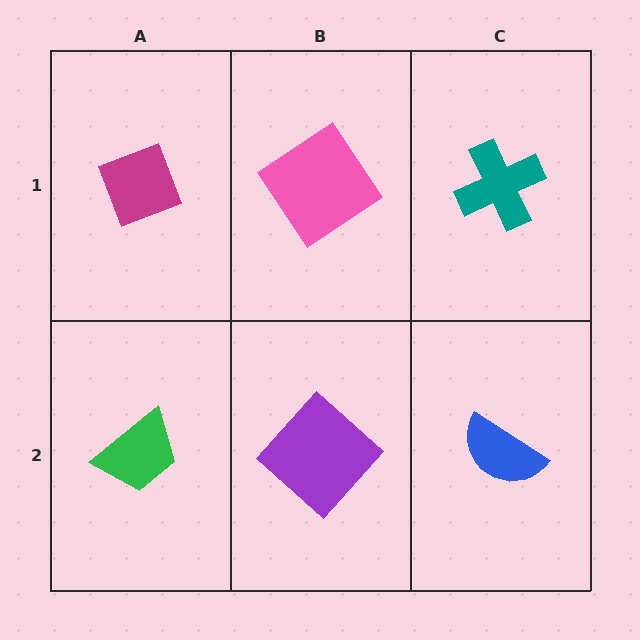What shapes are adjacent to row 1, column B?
A purple diamond (row 2, column B), a magenta diamond (row 1, column A), a teal cross (row 1, column C).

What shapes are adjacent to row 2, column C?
A teal cross (row 1, column C), a purple diamond (row 2, column B).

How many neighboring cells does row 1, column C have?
2.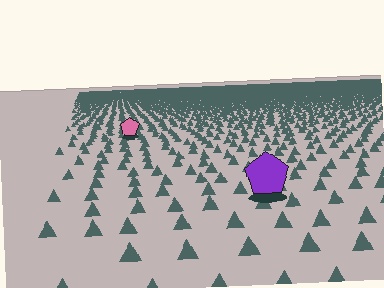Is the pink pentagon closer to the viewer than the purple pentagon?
No. The purple pentagon is closer — you can tell from the texture gradient: the ground texture is coarser near it.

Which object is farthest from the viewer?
The pink pentagon is farthest from the viewer. It appears smaller and the ground texture around it is denser.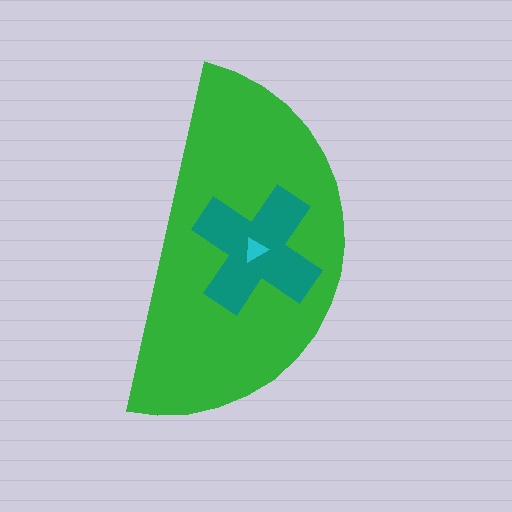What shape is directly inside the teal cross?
The cyan triangle.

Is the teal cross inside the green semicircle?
Yes.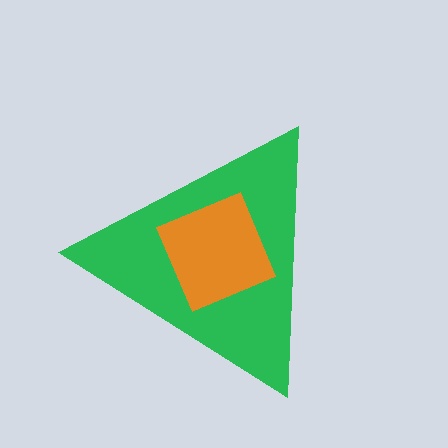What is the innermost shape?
The orange square.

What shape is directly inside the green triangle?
The orange square.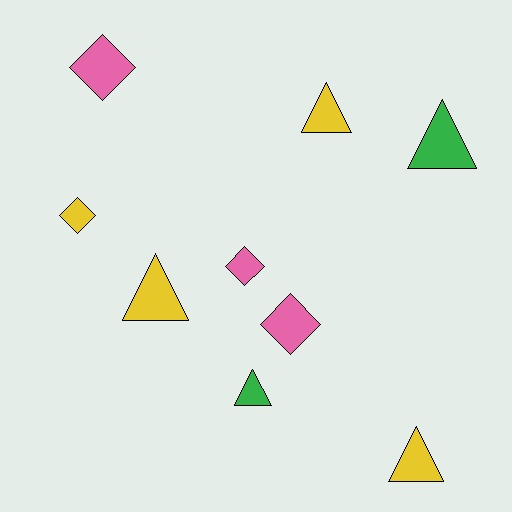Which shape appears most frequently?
Triangle, with 5 objects.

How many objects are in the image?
There are 9 objects.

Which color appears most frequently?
Yellow, with 4 objects.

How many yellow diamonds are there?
There is 1 yellow diamond.